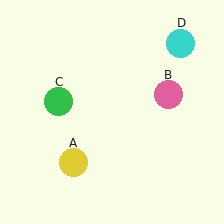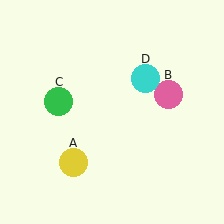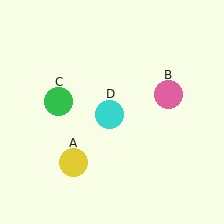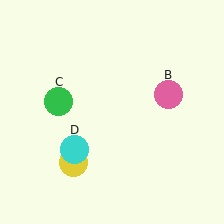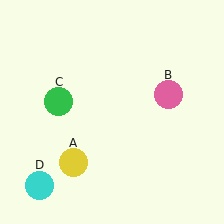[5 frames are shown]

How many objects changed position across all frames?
1 object changed position: cyan circle (object D).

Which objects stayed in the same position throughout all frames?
Yellow circle (object A) and pink circle (object B) and green circle (object C) remained stationary.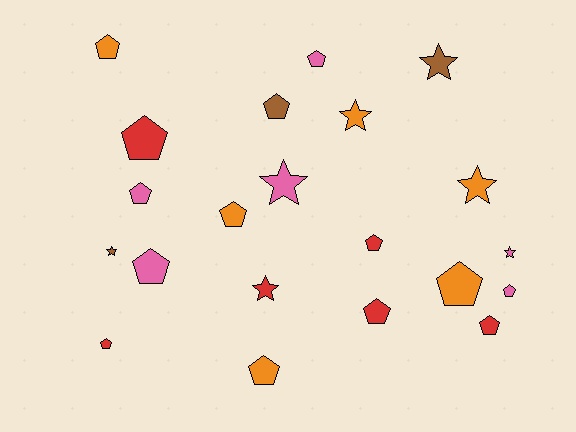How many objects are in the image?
There are 21 objects.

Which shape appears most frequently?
Pentagon, with 14 objects.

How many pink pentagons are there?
There are 4 pink pentagons.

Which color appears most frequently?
Red, with 6 objects.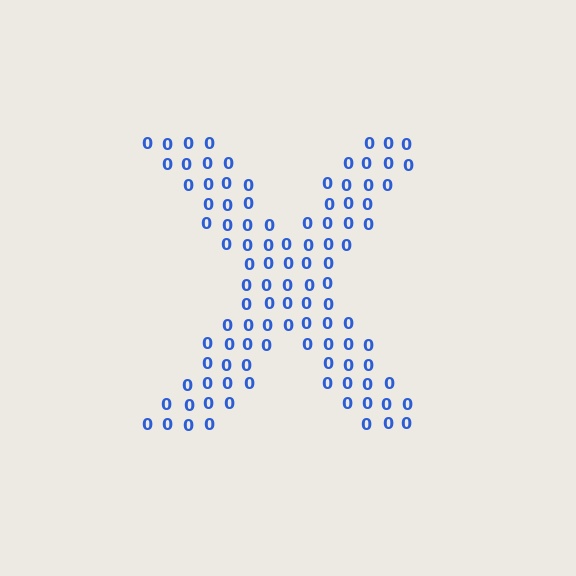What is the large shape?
The large shape is the letter X.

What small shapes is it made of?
It is made of small digit 0's.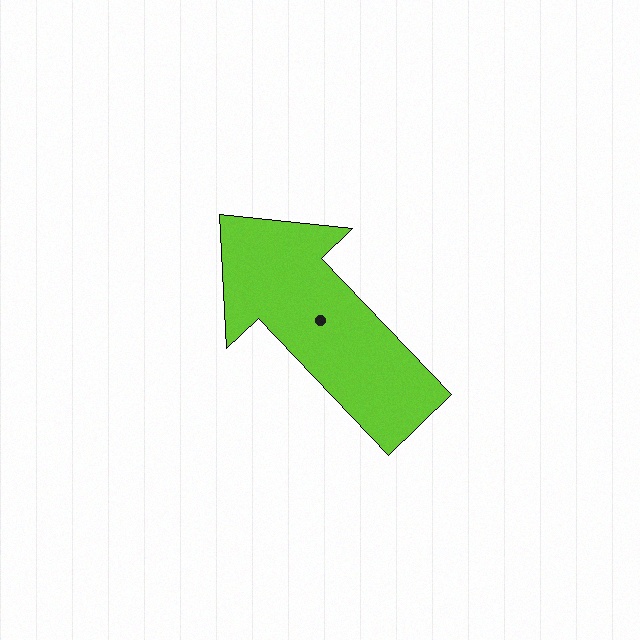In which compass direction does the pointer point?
Northwest.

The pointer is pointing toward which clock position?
Roughly 11 o'clock.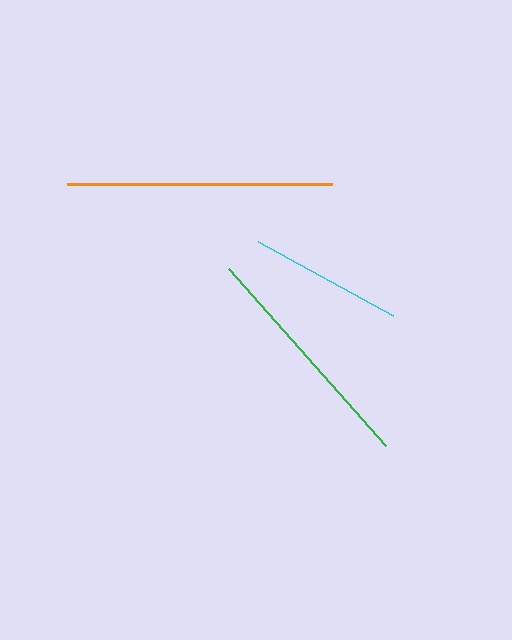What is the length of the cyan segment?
The cyan segment is approximately 155 pixels long.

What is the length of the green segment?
The green segment is approximately 237 pixels long.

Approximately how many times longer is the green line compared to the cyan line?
The green line is approximately 1.5 times the length of the cyan line.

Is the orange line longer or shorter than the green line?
The orange line is longer than the green line.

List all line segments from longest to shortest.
From longest to shortest: orange, green, cyan.